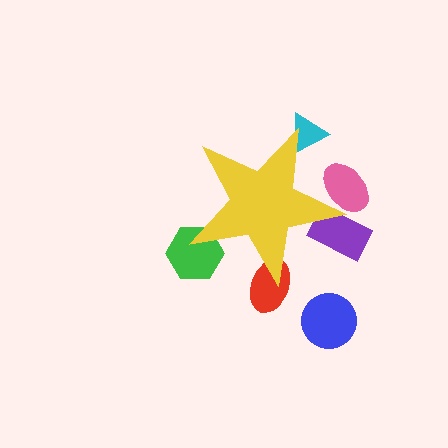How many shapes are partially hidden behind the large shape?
5 shapes are partially hidden.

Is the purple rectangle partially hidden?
Yes, the purple rectangle is partially hidden behind the yellow star.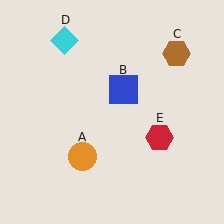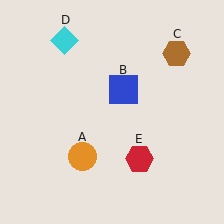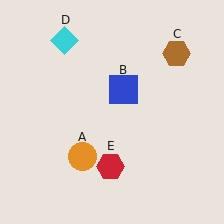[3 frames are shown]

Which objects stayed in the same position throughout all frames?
Orange circle (object A) and blue square (object B) and brown hexagon (object C) and cyan diamond (object D) remained stationary.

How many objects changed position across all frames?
1 object changed position: red hexagon (object E).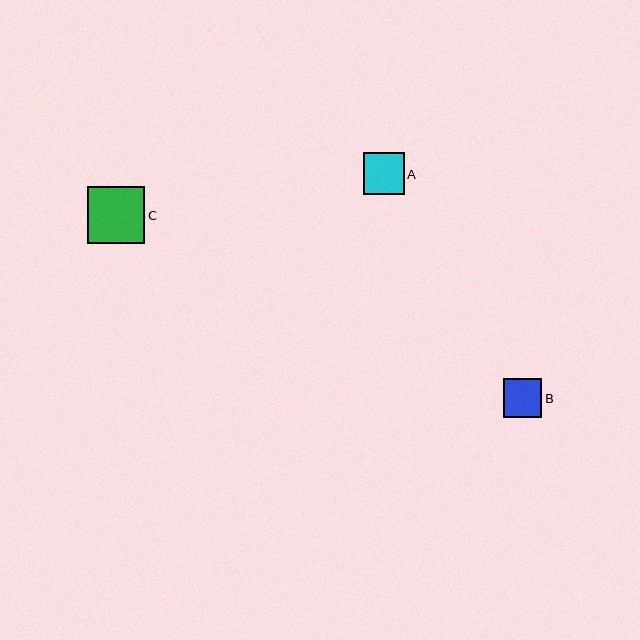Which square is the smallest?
Square B is the smallest with a size of approximately 39 pixels.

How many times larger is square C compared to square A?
Square C is approximately 1.4 times the size of square A.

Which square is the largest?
Square C is the largest with a size of approximately 57 pixels.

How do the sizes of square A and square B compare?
Square A and square B are approximately the same size.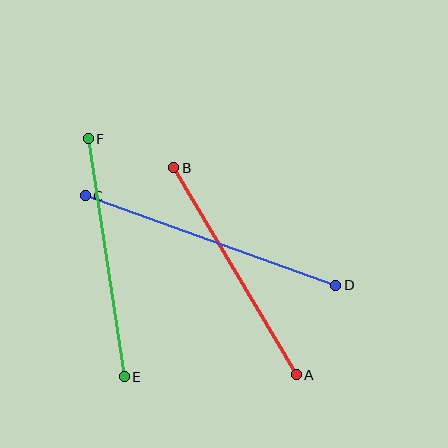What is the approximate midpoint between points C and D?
The midpoint is at approximately (210, 240) pixels.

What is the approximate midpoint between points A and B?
The midpoint is at approximately (235, 271) pixels.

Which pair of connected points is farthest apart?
Points C and D are farthest apart.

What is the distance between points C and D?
The distance is approximately 266 pixels.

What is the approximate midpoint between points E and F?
The midpoint is at approximately (106, 258) pixels.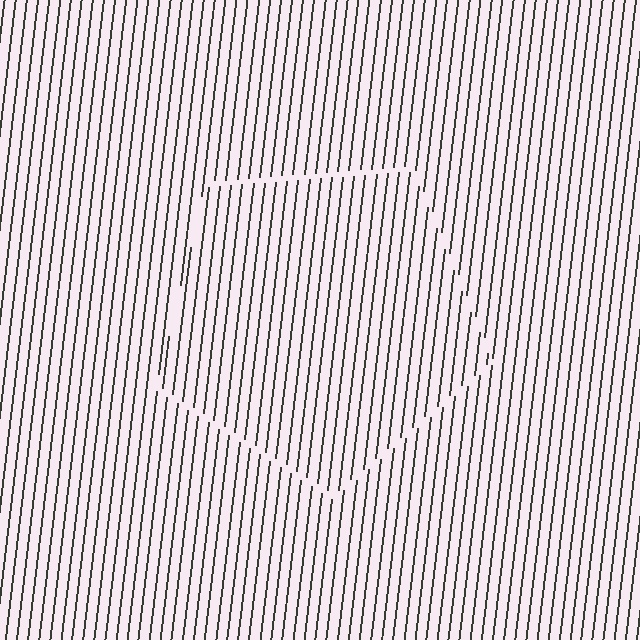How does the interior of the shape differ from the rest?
The interior of the shape contains the same grating, shifted by half a period — the contour is defined by the phase discontinuity where line-ends from the inner and outer gratings abut.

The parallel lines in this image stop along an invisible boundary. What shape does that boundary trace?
An illusory pentagon. The interior of the shape contains the same grating, shifted by half a period — the contour is defined by the phase discontinuity where line-ends from the inner and outer gratings abut.